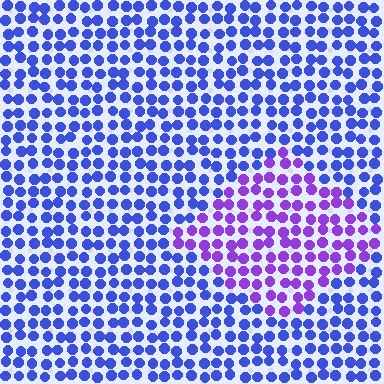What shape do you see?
I see a diamond.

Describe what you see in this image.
The image is filled with small blue elements in a uniform arrangement. A diamond-shaped region is visible where the elements are tinted to a slightly different hue, forming a subtle color boundary.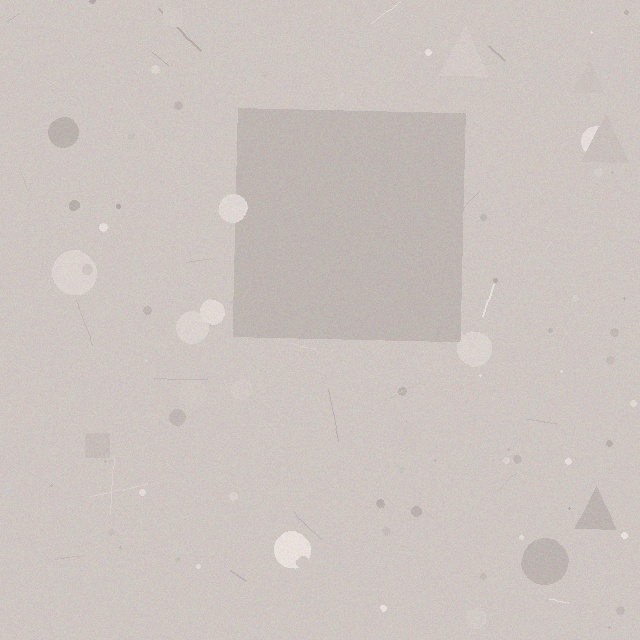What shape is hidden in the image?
A square is hidden in the image.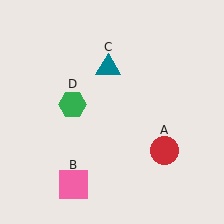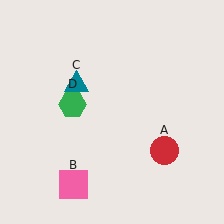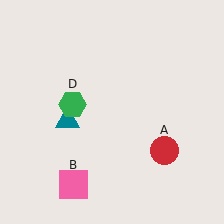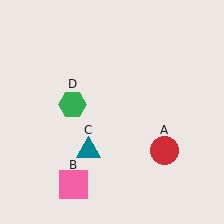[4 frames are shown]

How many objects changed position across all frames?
1 object changed position: teal triangle (object C).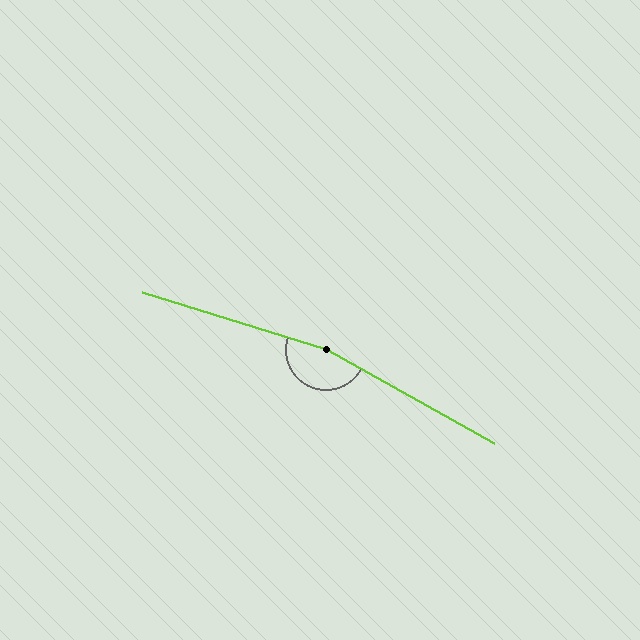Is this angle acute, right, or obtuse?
It is obtuse.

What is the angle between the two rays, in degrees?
Approximately 168 degrees.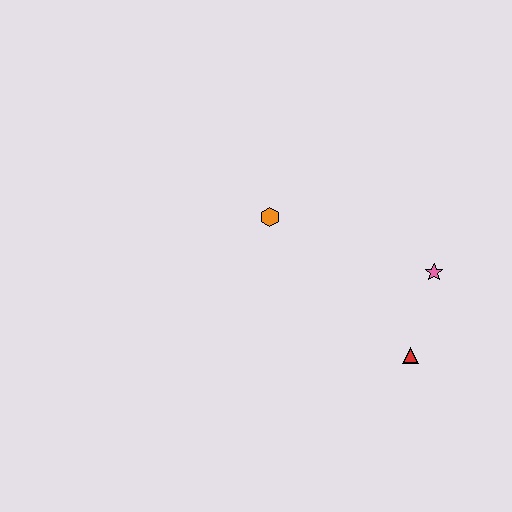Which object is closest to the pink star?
The red triangle is closest to the pink star.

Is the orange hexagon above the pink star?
Yes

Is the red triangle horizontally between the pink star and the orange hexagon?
Yes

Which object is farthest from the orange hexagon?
The red triangle is farthest from the orange hexagon.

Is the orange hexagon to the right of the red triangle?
No